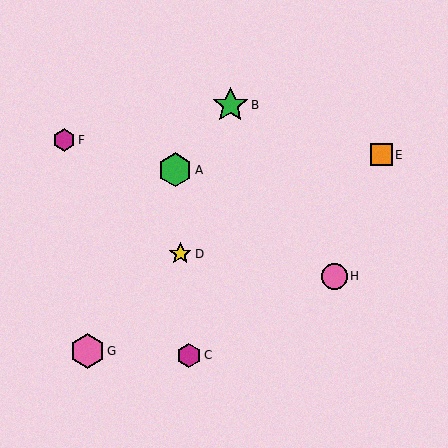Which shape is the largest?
The green star (labeled B) is the largest.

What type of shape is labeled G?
Shape G is a pink hexagon.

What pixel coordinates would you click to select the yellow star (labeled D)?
Click at (180, 254) to select the yellow star D.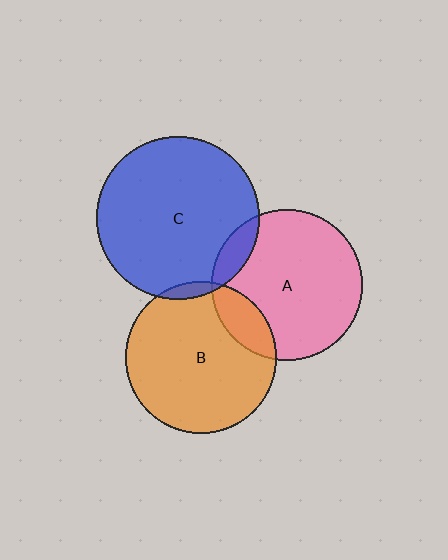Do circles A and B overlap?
Yes.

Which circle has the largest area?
Circle C (blue).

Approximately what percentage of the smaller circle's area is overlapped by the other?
Approximately 15%.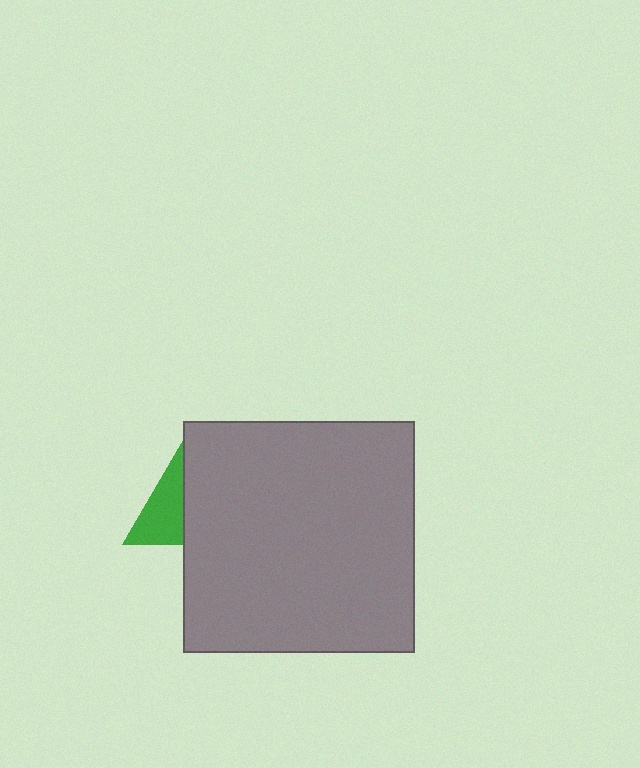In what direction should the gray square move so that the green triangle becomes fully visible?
The gray square should move right. That is the shortest direction to clear the overlap and leave the green triangle fully visible.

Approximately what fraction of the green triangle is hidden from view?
Roughly 57% of the green triangle is hidden behind the gray square.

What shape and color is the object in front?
The object in front is a gray square.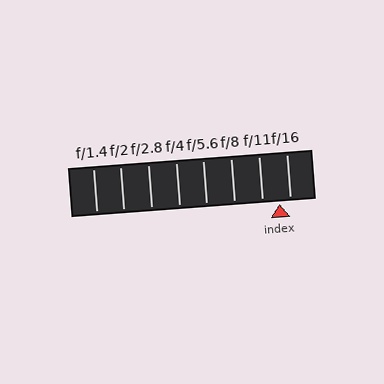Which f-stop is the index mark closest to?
The index mark is closest to f/16.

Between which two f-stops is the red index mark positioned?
The index mark is between f/11 and f/16.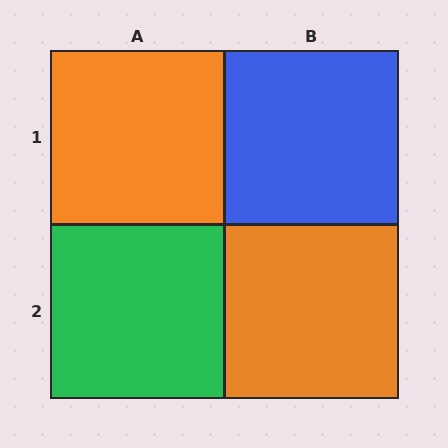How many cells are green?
1 cell is green.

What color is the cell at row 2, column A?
Green.